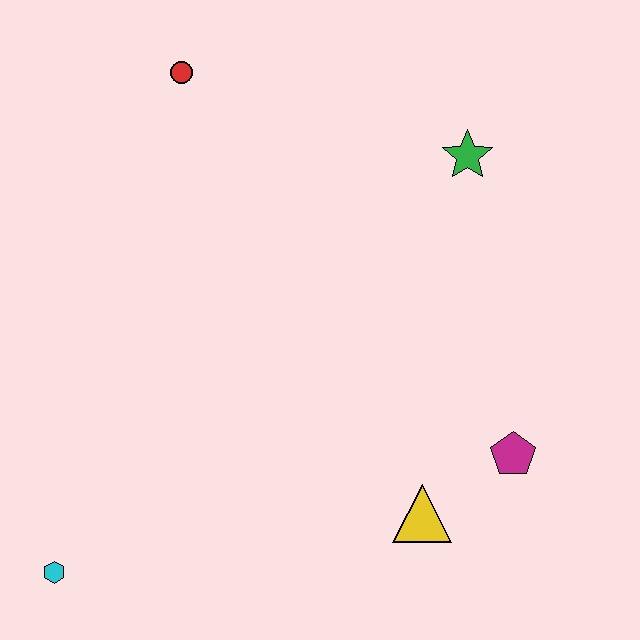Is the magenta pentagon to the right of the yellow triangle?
Yes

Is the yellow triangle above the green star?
No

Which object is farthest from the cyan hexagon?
The green star is farthest from the cyan hexagon.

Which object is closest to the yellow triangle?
The magenta pentagon is closest to the yellow triangle.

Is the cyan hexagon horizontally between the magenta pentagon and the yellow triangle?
No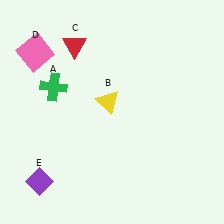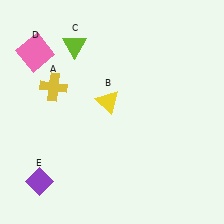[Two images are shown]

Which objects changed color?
A changed from green to yellow. C changed from red to lime.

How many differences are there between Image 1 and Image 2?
There are 2 differences between the two images.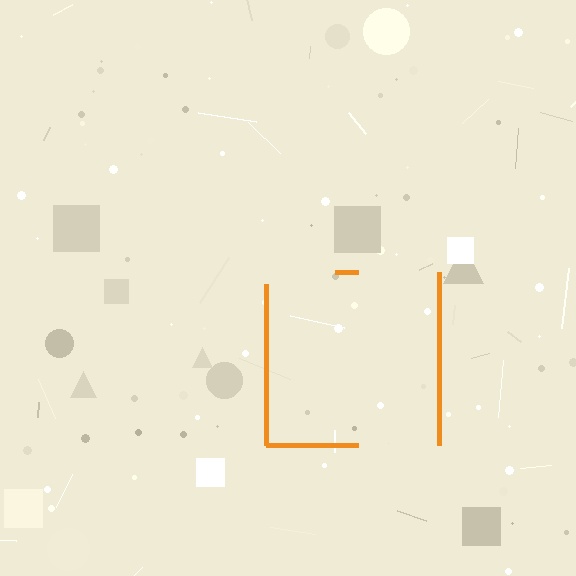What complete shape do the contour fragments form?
The contour fragments form a square.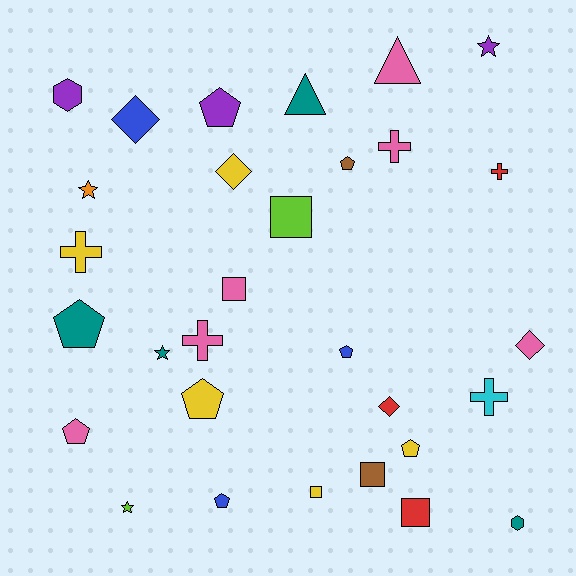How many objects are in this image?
There are 30 objects.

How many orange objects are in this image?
There is 1 orange object.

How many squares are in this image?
There are 5 squares.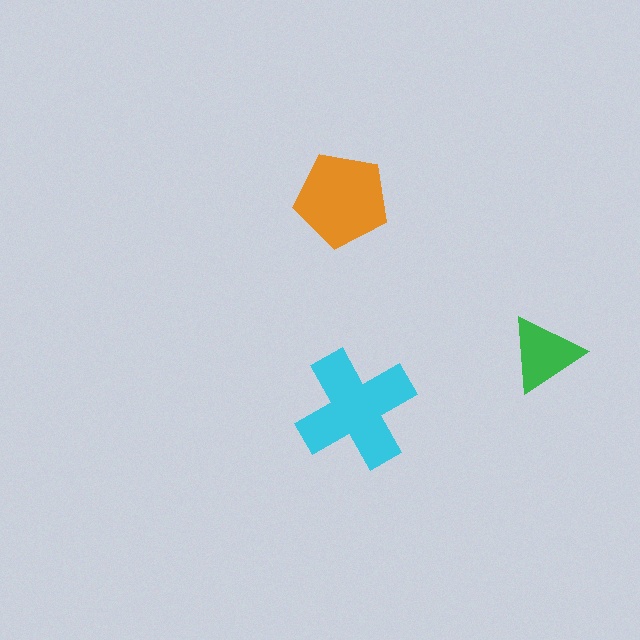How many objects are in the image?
There are 3 objects in the image.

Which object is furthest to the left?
The orange pentagon is leftmost.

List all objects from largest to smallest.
The cyan cross, the orange pentagon, the green triangle.